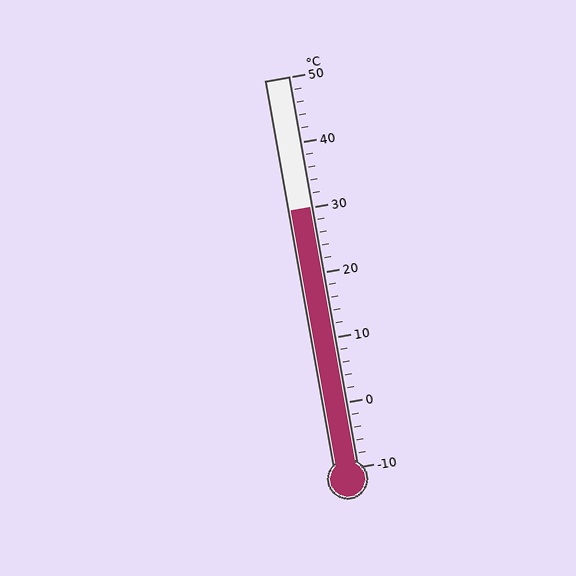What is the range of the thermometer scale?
The thermometer scale ranges from -10°C to 50°C.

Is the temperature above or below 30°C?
The temperature is at 30°C.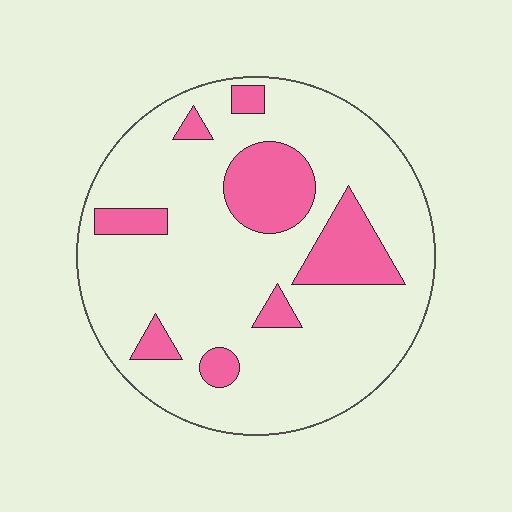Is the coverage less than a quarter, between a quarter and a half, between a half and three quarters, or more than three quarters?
Less than a quarter.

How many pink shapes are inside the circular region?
8.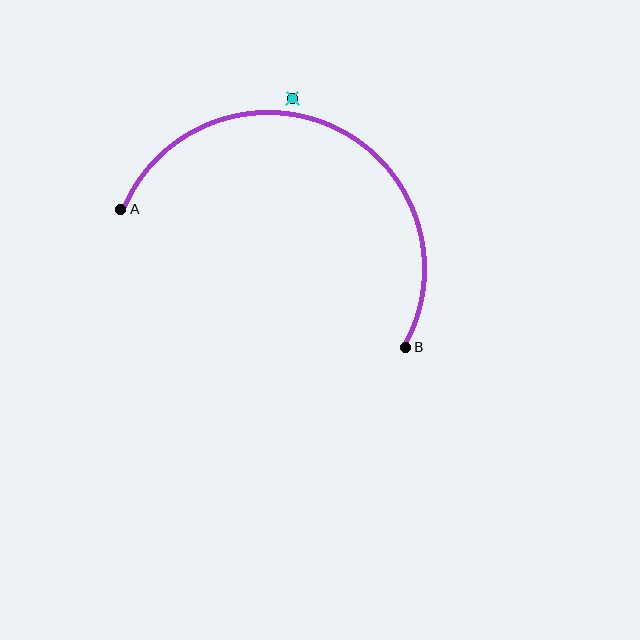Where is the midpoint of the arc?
The arc midpoint is the point on the curve farthest from the straight line joining A and B. It sits above that line.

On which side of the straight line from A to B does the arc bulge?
The arc bulges above the straight line connecting A and B.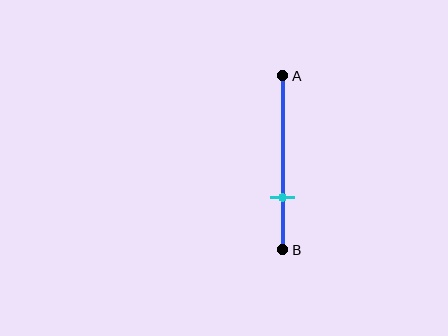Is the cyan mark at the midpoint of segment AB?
No, the mark is at about 70% from A, not at the 50% midpoint.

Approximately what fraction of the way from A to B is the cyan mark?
The cyan mark is approximately 70% of the way from A to B.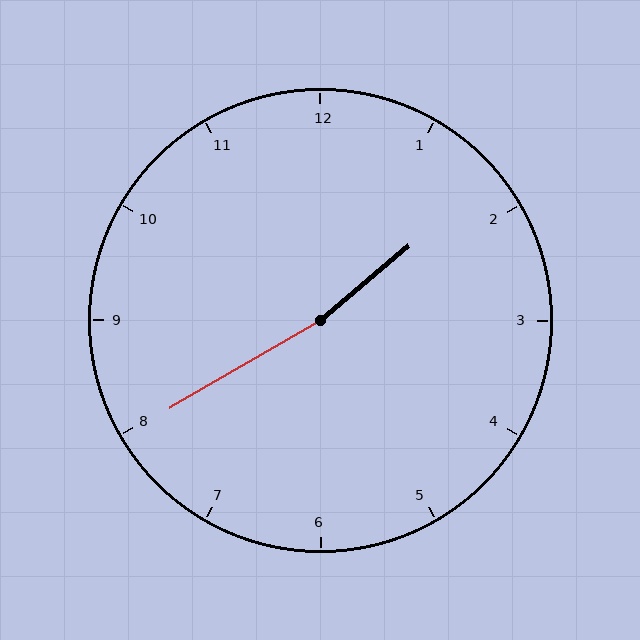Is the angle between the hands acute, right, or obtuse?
It is obtuse.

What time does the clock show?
1:40.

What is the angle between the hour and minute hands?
Approximately 170 degrees.